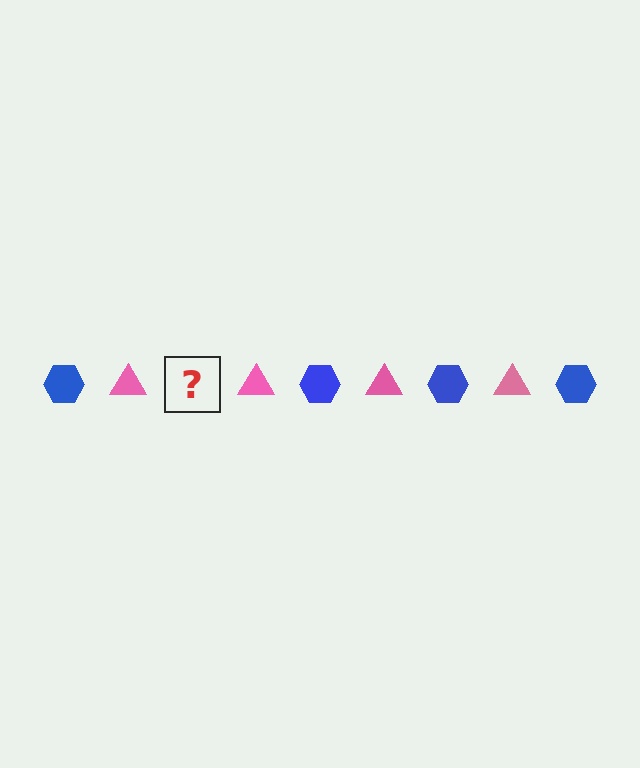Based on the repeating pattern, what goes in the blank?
The blank should be a blue hexagon.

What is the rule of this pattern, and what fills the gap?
The rule is that the pattern alternates between blue hexagon and pink triangle. The gap should be filled with a blue hexagon.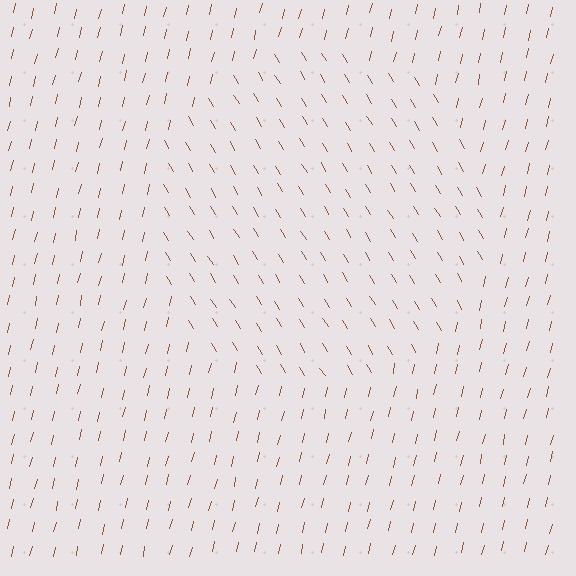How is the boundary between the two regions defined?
The boundary is defined purely by a change in line orientation (approximately 45 degrees difference). All lines are the same color and thickness.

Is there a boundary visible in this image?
Yes, there is a texture boundary formed by a change in line orientation.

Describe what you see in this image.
The image is filled with small brown line segments. A circle region in the image has lines oriented differently from the surrounding lines, creating a visible texture boundary.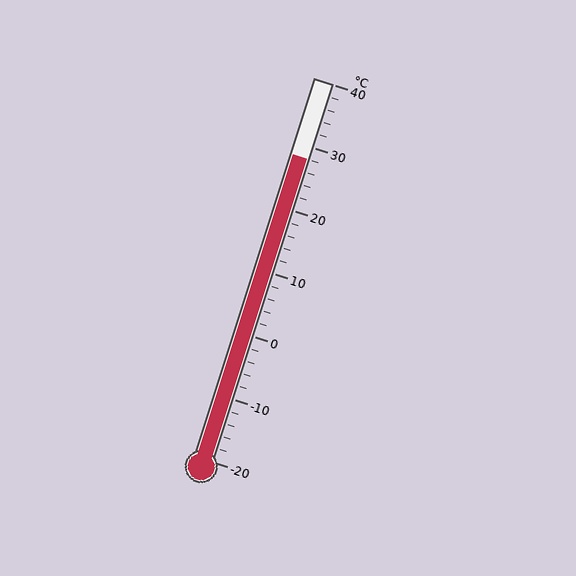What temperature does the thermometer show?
The thermometer shows approximately 28°C.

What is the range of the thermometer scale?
The thermometer scale ranges from -20°C to 40°C.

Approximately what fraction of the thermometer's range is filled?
The thermometer is filled to approximately 80% of its range.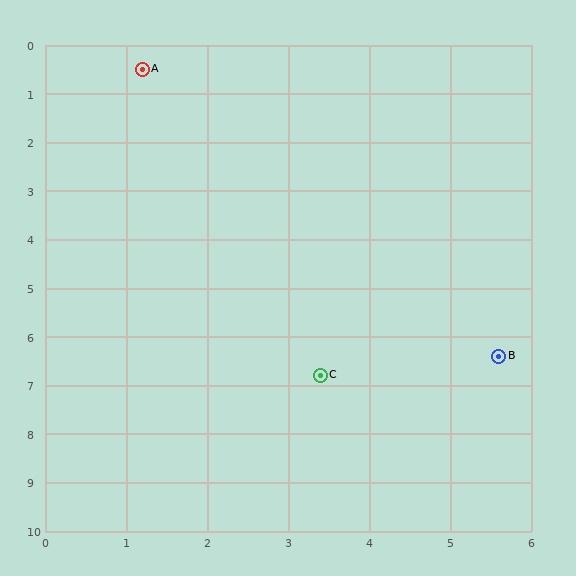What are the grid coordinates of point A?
Point A is at approximately (1.2, 0.5).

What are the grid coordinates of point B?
Point B is at approximately (5.6, 6.4).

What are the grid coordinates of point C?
Point C is at approximately (3.4, 6.8).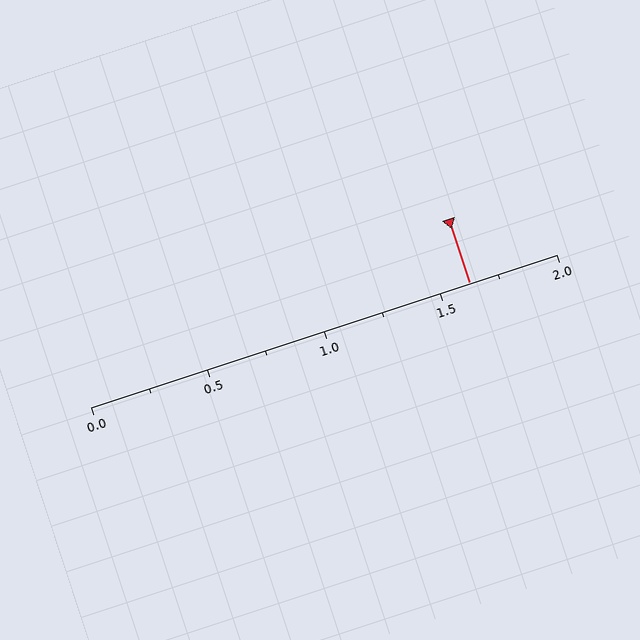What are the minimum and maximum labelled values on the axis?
The axis runs from 0.0 to 2.0.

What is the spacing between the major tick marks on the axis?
The major ticks are spaced 0.5 apart.